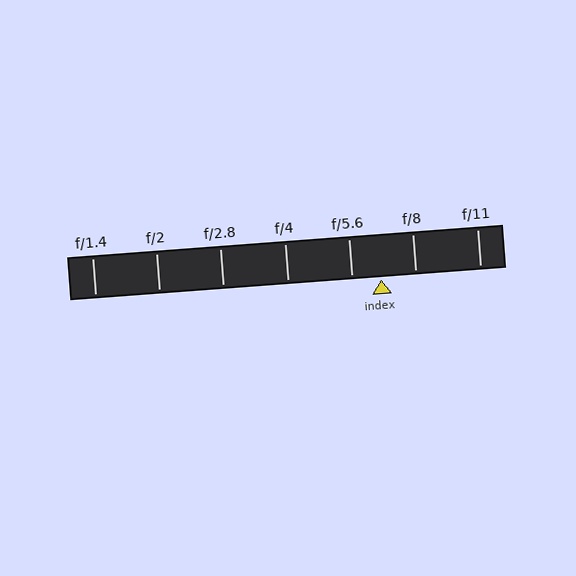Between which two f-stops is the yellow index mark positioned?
The index mark is between f/5.6 and f/8.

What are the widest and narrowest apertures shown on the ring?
The widest aperture shown is f/1.4 and the narrowest is f/11.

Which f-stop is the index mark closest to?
The index mark is closest to f/5.6.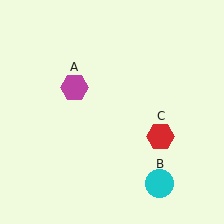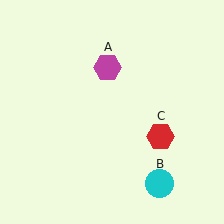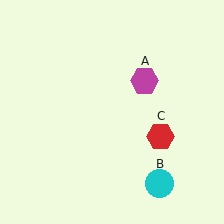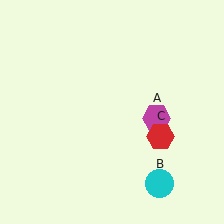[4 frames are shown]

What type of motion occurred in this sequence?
The magenta hexagon (object A) rotated clockwise around the center of the scene.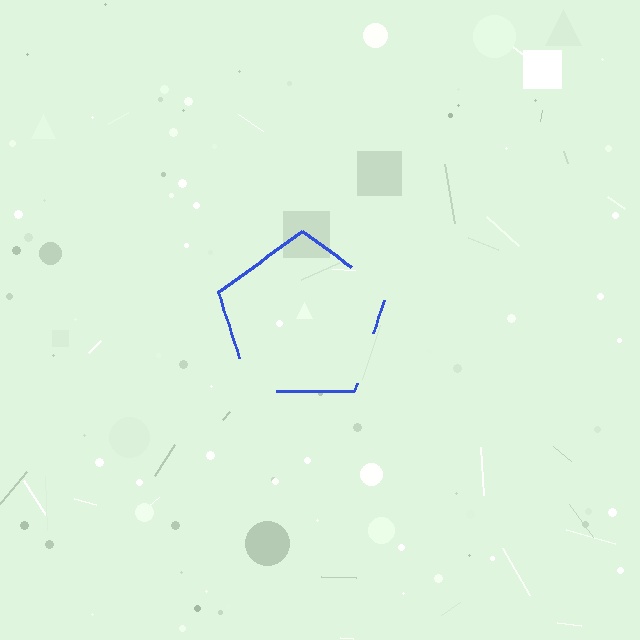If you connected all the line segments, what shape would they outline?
They would outline a pentagon.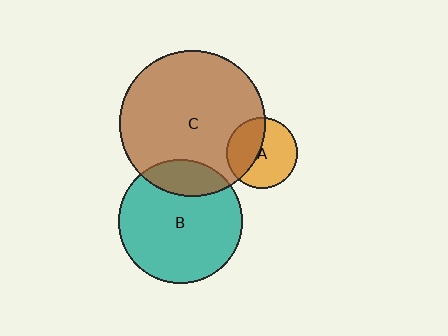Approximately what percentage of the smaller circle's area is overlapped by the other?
Approximately 20%.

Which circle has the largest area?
Circle C (brown).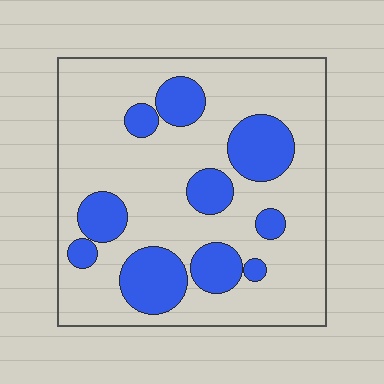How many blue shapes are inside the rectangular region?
10.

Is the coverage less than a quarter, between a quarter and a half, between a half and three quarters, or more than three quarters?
Between a quarter and a half.